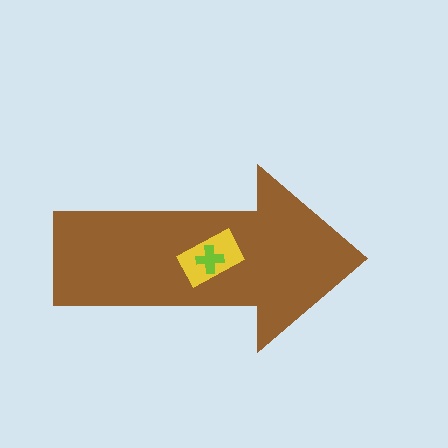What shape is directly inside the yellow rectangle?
The lime cross.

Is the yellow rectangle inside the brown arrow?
Yes.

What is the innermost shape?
The lime cross.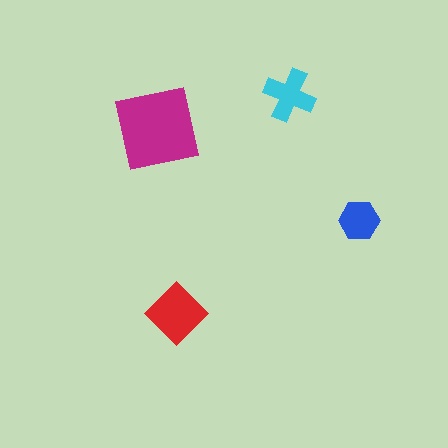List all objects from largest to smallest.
The magenta square, the red diamond, the cyan cross, the blue hexagon.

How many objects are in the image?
There are 4 objects in the image.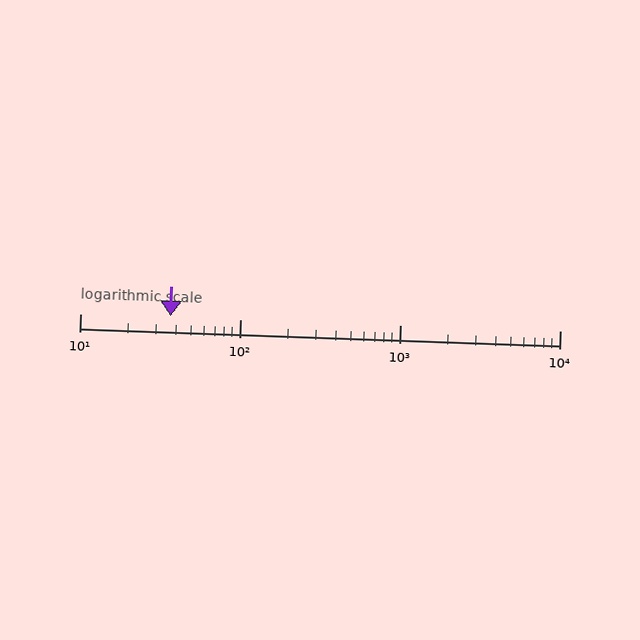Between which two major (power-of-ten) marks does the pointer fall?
The pointer is between 10 and 100.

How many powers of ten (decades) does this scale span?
The scale spans 3 decades, from 10 to 10000.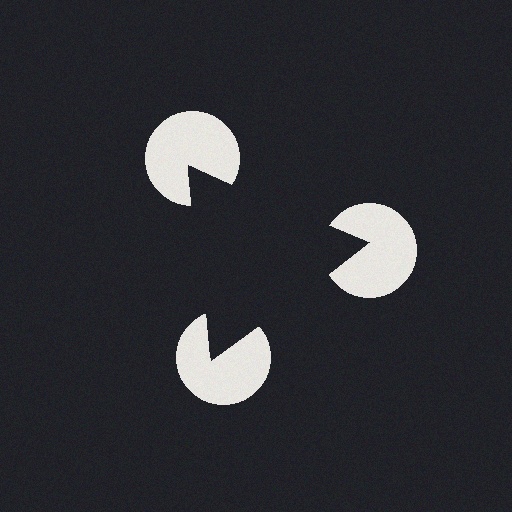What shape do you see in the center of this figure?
An illusory triangle — its edges are inferred from the aligned wedge cuts in the pac-man discs, not physically drawn.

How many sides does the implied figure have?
3 sides.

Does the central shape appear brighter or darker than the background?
It typically appears slightly darker than the background, even though no actual brightness change is drawn.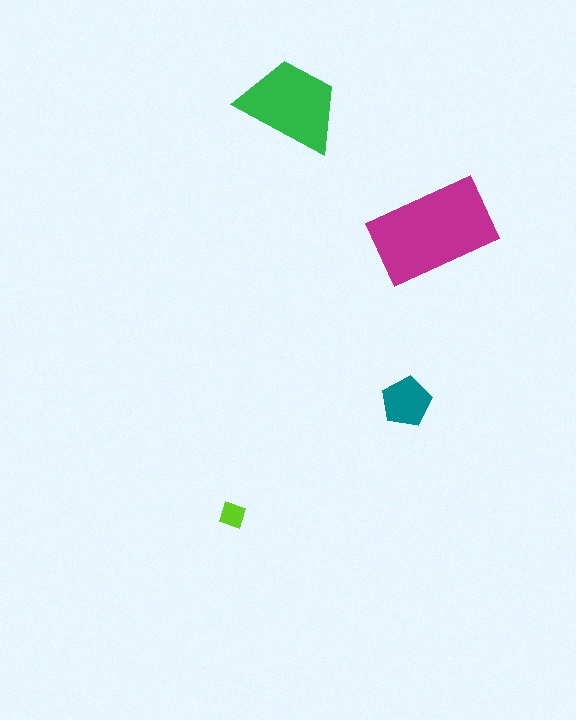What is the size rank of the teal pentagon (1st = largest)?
3rd.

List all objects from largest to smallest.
The magenta rectangle, the green trapezoid, the teal pentagon, the lime diamond.